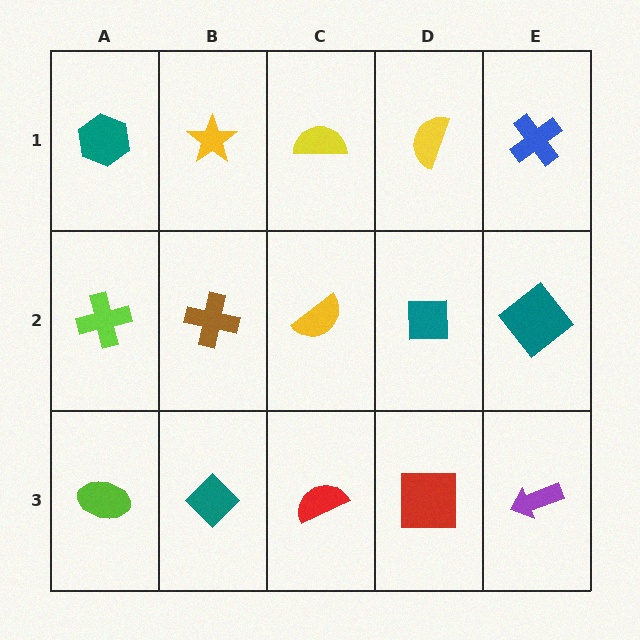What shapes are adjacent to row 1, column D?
A teal square (row 2, column D), a yellow semicircle (row 1, column C), a blue cross (row 1, column E).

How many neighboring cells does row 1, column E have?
2.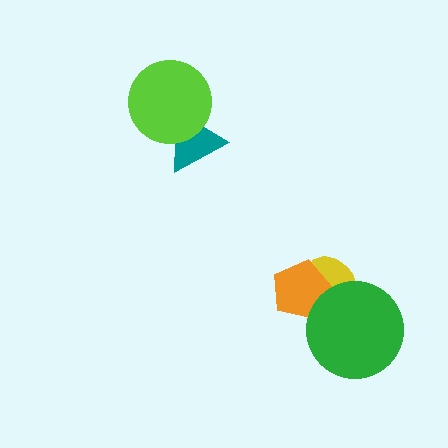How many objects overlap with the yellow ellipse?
2 objects overlap with the yellow ellipse.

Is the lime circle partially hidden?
No, no other shape covers it.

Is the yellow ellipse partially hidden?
Yes, it is partially covered by another shape.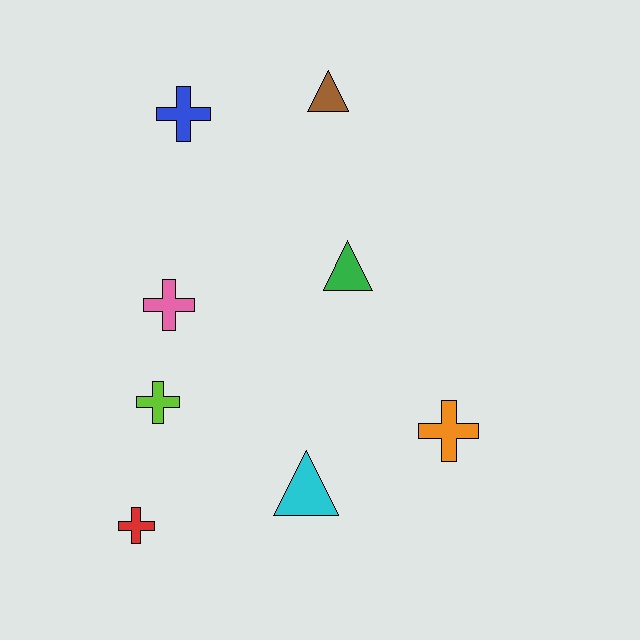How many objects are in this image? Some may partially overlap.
There are 8 objects.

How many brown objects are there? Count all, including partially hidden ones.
There is 1 brown object.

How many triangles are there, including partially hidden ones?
There are 3 triangles.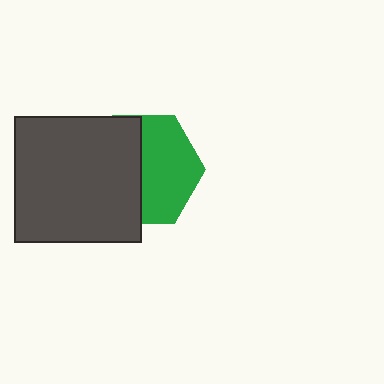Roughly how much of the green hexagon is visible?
About half of it is visible (roughly 52%).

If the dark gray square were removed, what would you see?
You would see the complete green hexagon.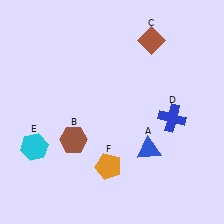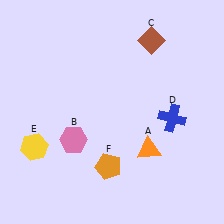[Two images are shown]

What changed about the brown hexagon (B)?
In Image 1, B is brown. In Image 2, it changed to pink.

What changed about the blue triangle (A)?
In Image 1, A is blue. In Image 2, it changed to orange.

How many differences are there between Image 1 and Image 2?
There are 3 differences between the two images.